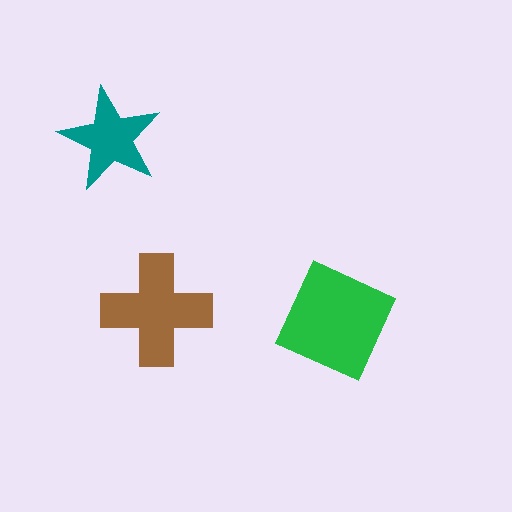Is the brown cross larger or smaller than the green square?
Smaller.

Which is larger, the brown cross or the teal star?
The brown cross.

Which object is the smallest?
The teal star.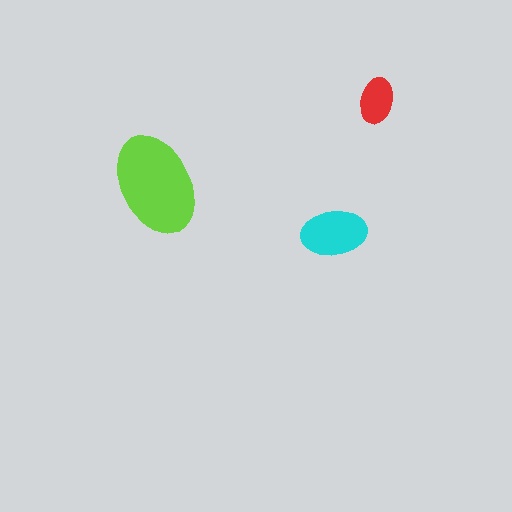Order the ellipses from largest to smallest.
the lime one, the cyan one, the red one.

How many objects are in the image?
There are 3 objects in the image.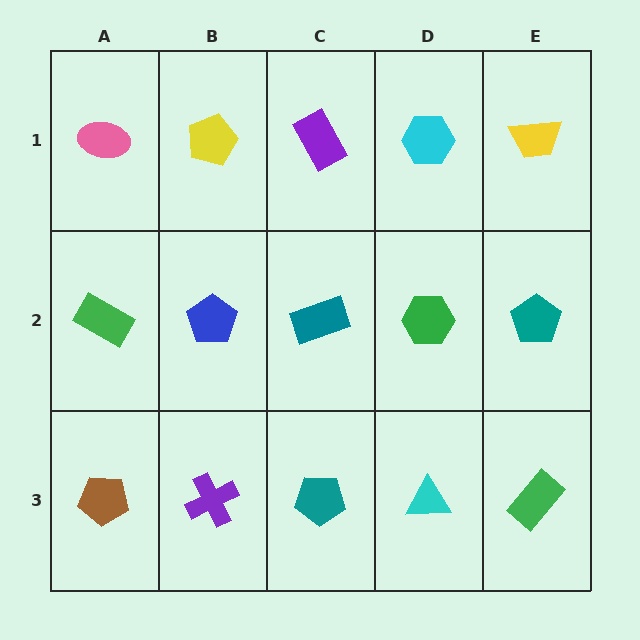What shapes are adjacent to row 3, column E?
A teal pentagon (row 2, column E), a cyan triangle (row 3, column D).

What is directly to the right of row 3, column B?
A teal pentagon.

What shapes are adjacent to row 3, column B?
A blue pentagon (row 2, column B), a brown pentagon (row 3, column A), a teal pentagon (row 3, column C).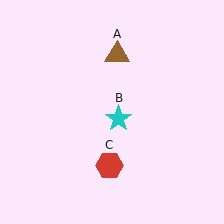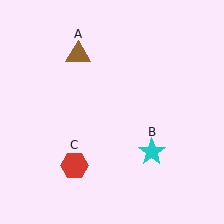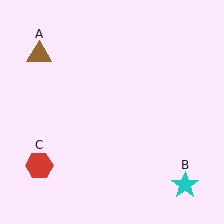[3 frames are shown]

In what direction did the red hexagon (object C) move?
The red hexagon (object C) moved left.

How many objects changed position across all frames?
3 objects changed position: brown triangle (object A), cyan star (object B), red hexagon (object C).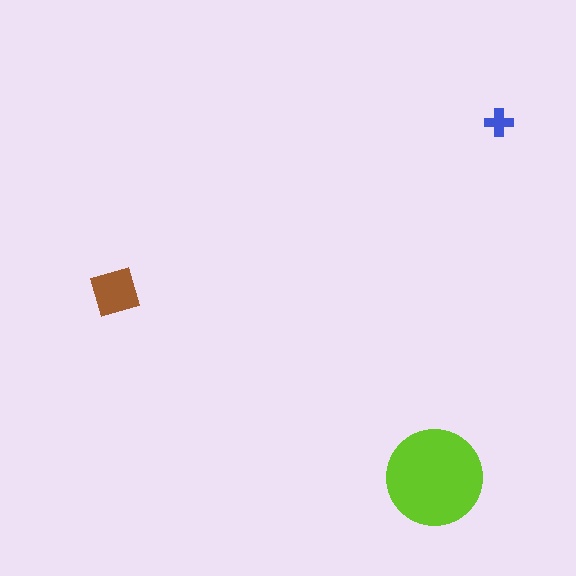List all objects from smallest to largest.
The blue cross, the brown diamond, the lime circle.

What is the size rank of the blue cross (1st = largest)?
3rd.